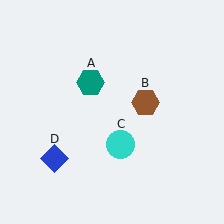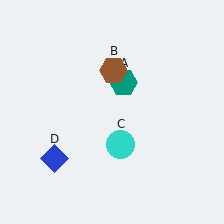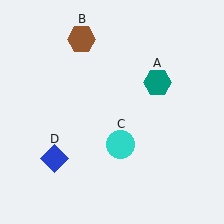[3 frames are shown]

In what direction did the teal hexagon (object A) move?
The teal hexagon (object A) moved right.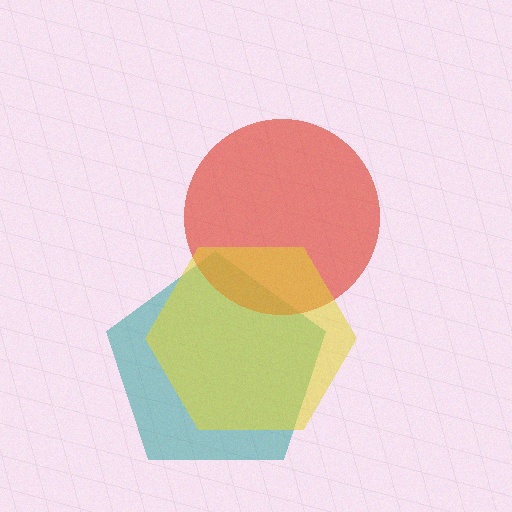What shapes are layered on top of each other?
The layered shapes are: a teal pentagon, a red circle, a yellow hexagon.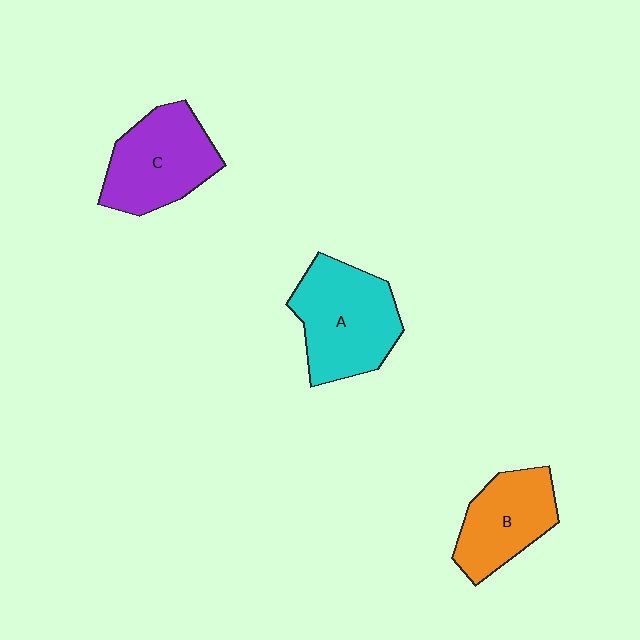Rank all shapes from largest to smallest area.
From largest to smallest: A (cyan), C (purple), B (orange).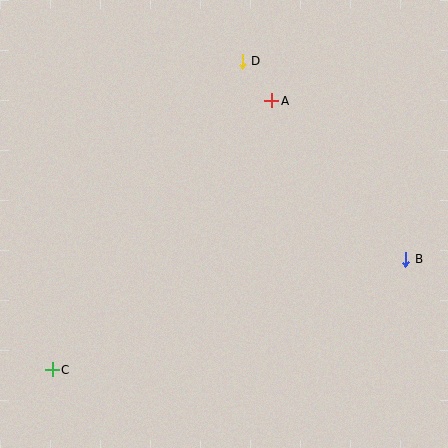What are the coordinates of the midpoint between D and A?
The midpoint between D and A is at (257, 81).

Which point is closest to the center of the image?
Point A at (272, 101) is closest to the center.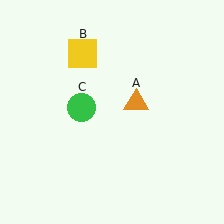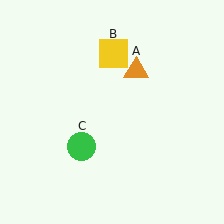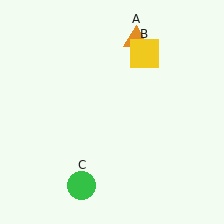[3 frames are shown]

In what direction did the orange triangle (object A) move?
The orange triangle (object A) moved up.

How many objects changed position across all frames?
3 objects changed position: orange triangle (object A), yellow square (object B), green circle (object C).